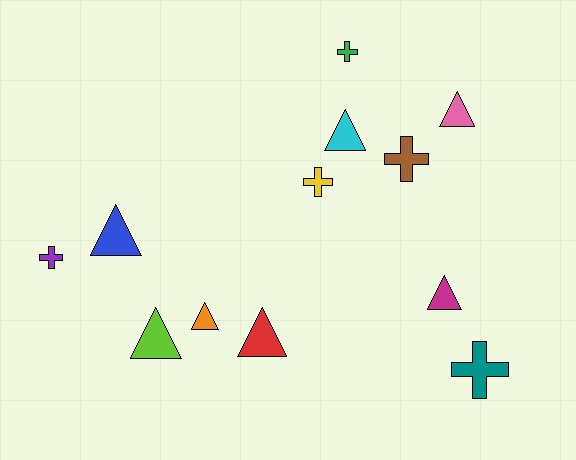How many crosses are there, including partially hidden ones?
There are 5 crosses.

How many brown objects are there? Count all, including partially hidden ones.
There is 1 brown object.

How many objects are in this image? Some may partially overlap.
There are 12 objects.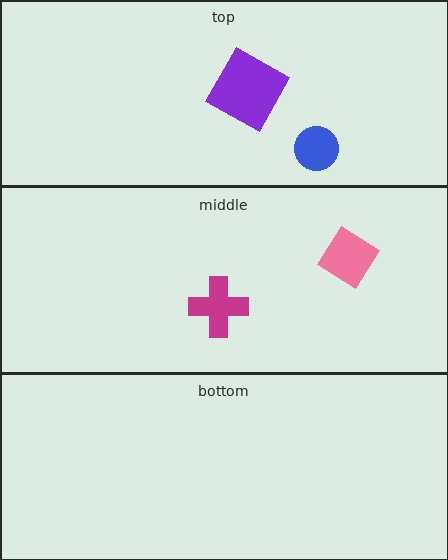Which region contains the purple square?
The top region.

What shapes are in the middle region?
The pink diamond, the magenta cross.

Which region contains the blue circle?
The top region.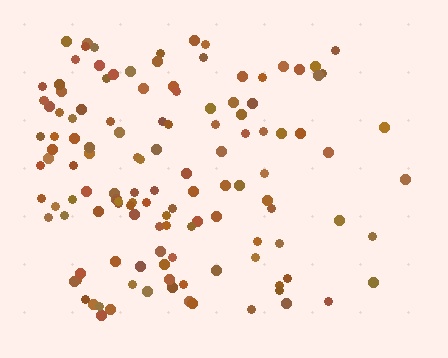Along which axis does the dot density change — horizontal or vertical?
Horizontal.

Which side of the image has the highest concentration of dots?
The left.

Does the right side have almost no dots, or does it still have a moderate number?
Still a moderate number, just noticeably fewer than the left.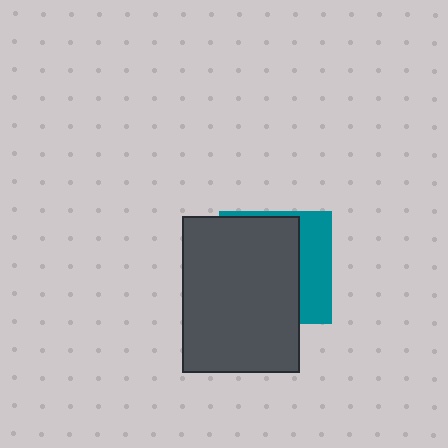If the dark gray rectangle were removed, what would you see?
You would see the complete teal square.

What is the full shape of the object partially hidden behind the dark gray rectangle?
The partially hidden object is a teal square.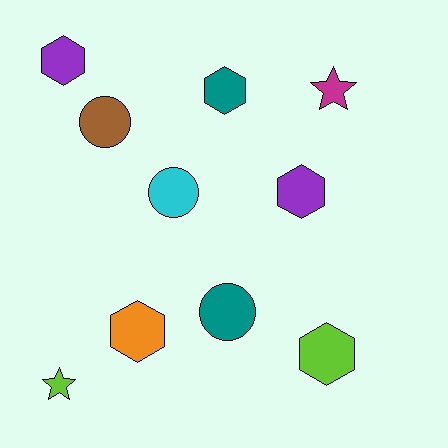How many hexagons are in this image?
There are 5 hexagons.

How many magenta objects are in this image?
There is 1 magenta object.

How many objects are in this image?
There are 10 objects.